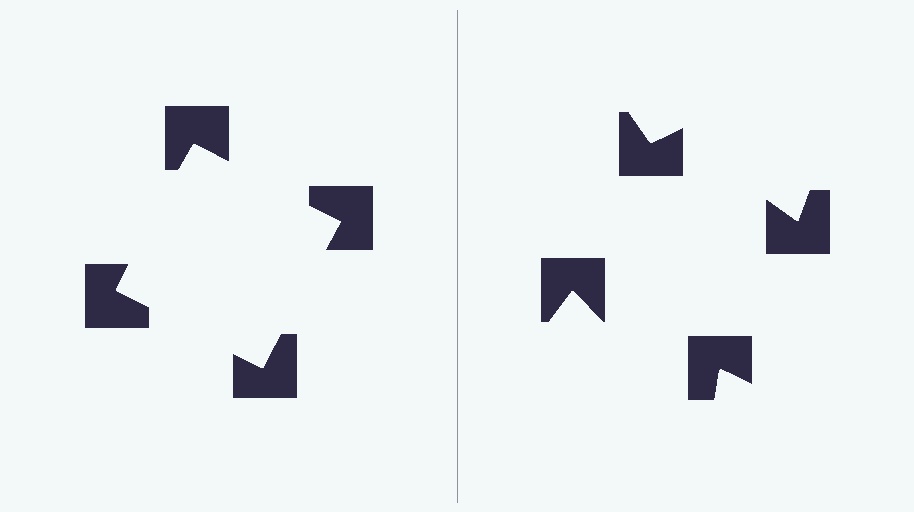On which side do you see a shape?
An illusory square appears on the left side. On the right side the wedge cuts are rotated, so no coherent shape forms.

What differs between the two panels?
The notched squares are positioned identically on both sides; only the wedge orientations differ. On the left they align to a square; on the right they are misaligned.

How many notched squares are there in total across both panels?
8 — 4 on each side.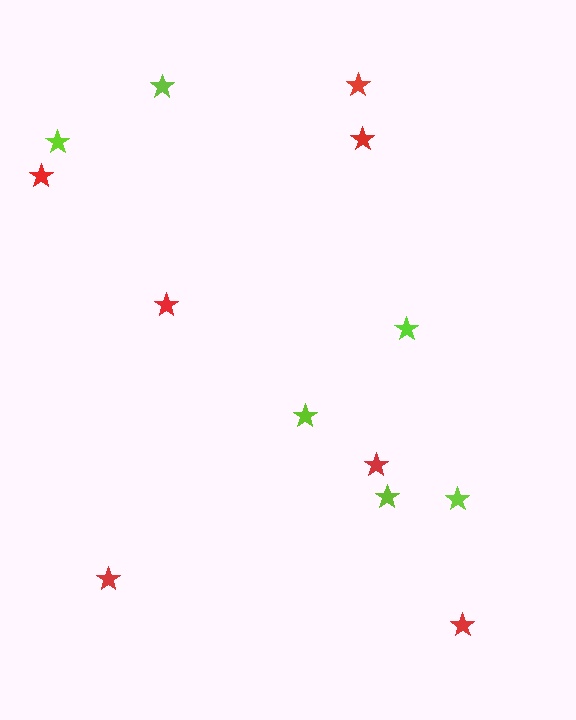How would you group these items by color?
There are 2 groups: one group of red stars (7) and one group of lime stars (6).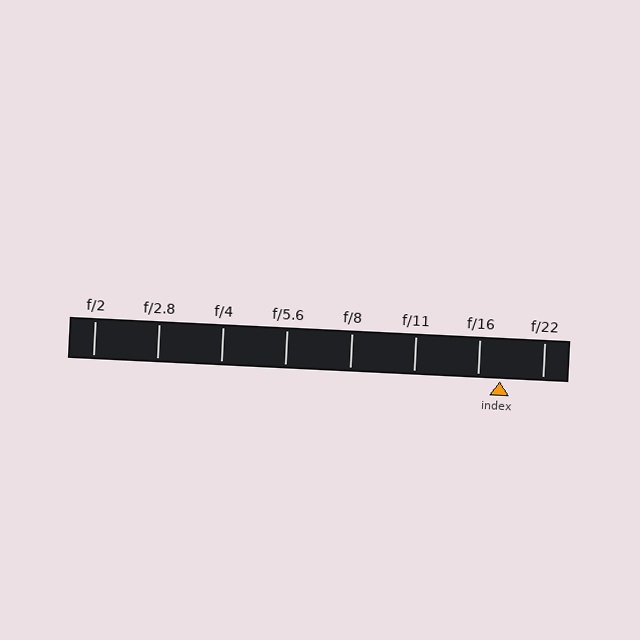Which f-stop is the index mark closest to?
The index mark is closest to f/16.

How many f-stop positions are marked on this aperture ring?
There are 8 f-stop positions marked.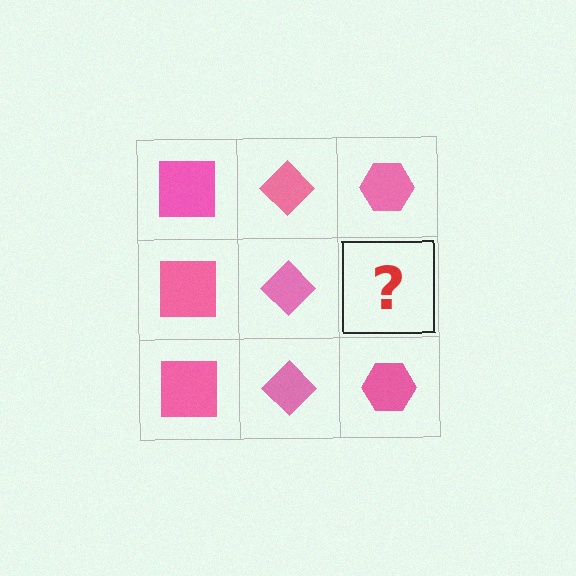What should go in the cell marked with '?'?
The missing cell should contain a pink hexagon.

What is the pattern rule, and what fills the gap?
The rule is that each column has a consistent shape. The gap should be filled with a pink hexagon.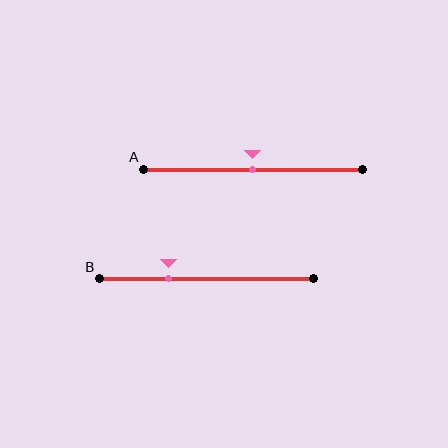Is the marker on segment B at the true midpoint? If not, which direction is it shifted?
No, the marker on segment B is shifted to the left by about 18% of the segment length.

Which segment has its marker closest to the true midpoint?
Segment A has its marker closest to the true midpoint.